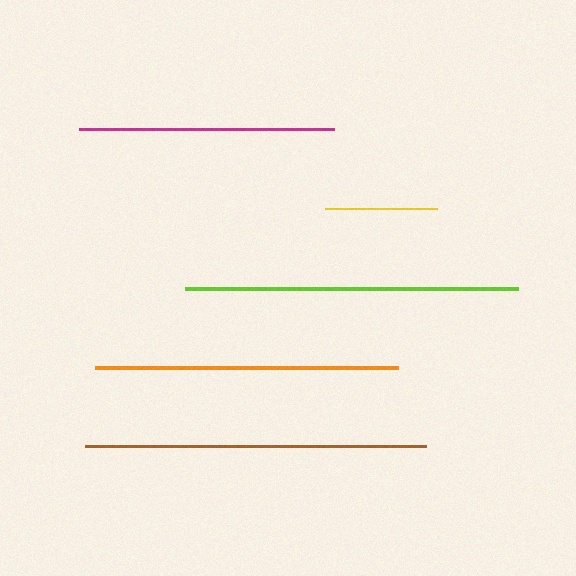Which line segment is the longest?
The brown line is the longest at approximately 341 pixels.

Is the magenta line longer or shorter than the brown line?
The brown line is longer than the magenta line.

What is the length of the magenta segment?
The magenta segment is approximately 255 pixels long.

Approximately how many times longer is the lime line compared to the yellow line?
The lime line is approximately 3.0 times the length of the yellow line.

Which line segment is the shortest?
The yellow line is the shortest at approximately 112 pixels.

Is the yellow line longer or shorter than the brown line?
The brown line is longer than the yellow line.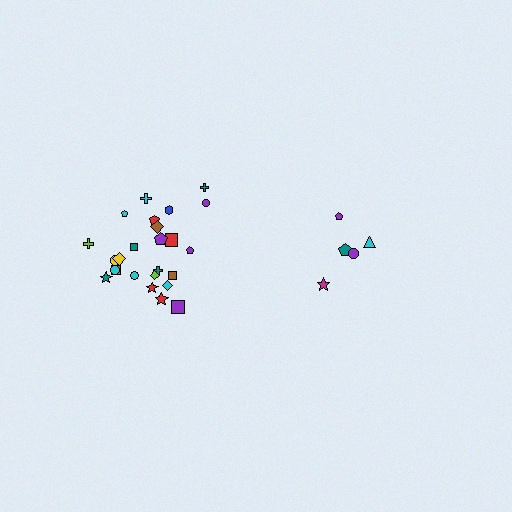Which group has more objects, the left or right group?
The left group.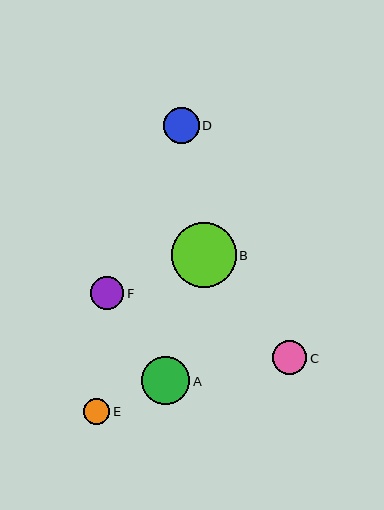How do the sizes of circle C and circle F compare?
Circle C and circle F are approximately the same size.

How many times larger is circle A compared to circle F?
Circle A is approximately 1.5 times the size of circle F.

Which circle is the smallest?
Circle E is the smallest with a size of approximately 26 pixels.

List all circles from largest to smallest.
From largest to smallest: B, A, D, C, F, E.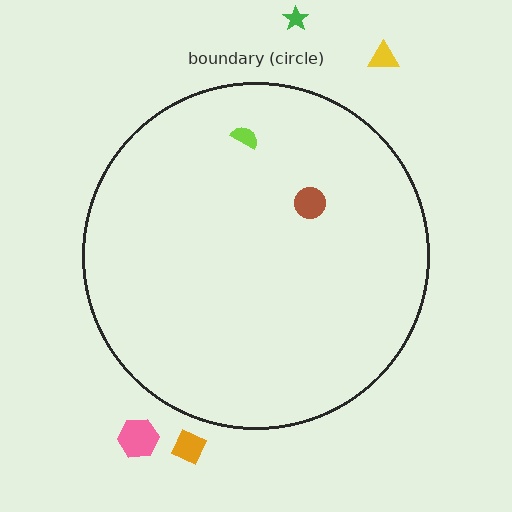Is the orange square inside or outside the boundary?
Outside.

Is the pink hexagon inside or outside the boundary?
Outside.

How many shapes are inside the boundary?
2 inside, 4 outside.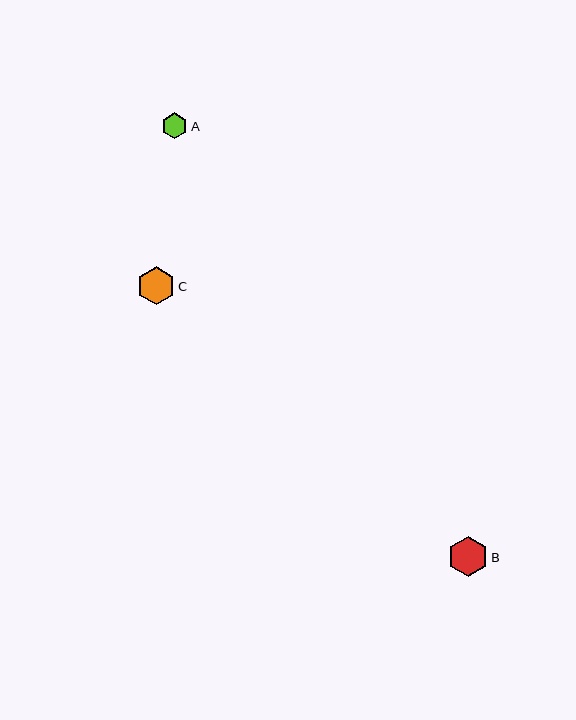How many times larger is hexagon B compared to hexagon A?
Hexagon B is approximately 1.6 times the size of hexagon A.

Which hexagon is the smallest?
Hexagon A is the smallest with a size of approximately 26 pixels.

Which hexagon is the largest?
Hexagon B is the largest with a size of approximately 40 pixels.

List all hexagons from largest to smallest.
From largest to smallest: B, C, A.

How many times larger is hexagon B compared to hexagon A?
Hexagon B is approximately 1.6 times the size of hexagon A.